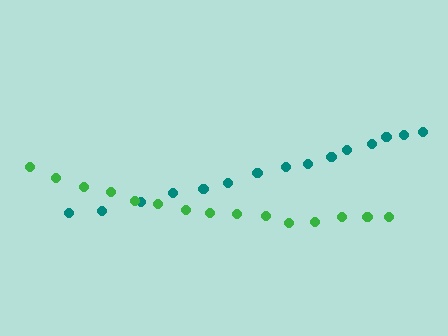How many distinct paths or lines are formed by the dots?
There are 2 distinct paths.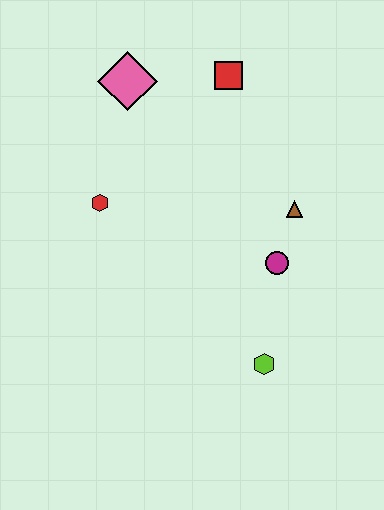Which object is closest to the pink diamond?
The red square is closest to the pink diamond.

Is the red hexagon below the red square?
Yes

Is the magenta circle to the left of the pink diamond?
No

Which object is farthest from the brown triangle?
The pink diamond is farthest from the brown triangle.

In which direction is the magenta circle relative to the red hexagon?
The magenta circle is to the right of the red hexagon.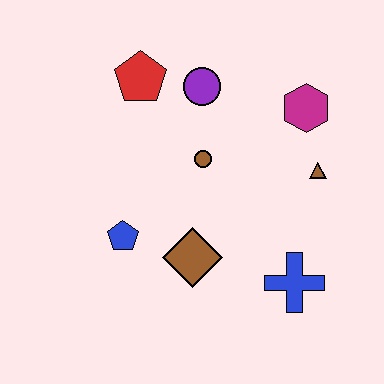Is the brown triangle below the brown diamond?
No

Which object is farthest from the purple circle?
The blue cross is farthest from the purple circle.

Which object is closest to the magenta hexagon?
The brown triangle is closest to the magenta hexagon.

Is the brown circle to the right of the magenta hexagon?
No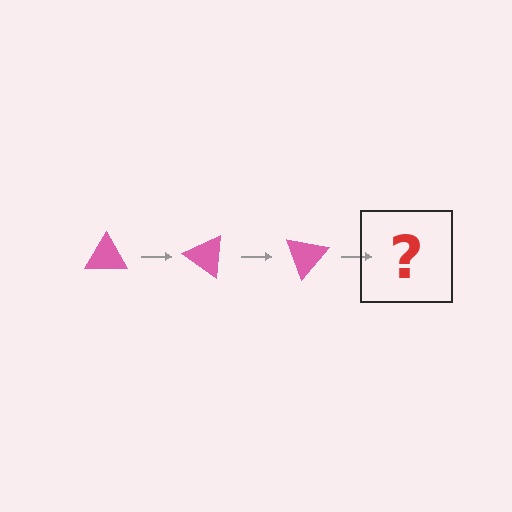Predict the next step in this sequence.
The next step is a pink triangle rotated 105 degrees.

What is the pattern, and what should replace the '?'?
The pattern is that the triangle rotates 35 degrees each step. The '?' should be a pink triangle rotated 105 degrees.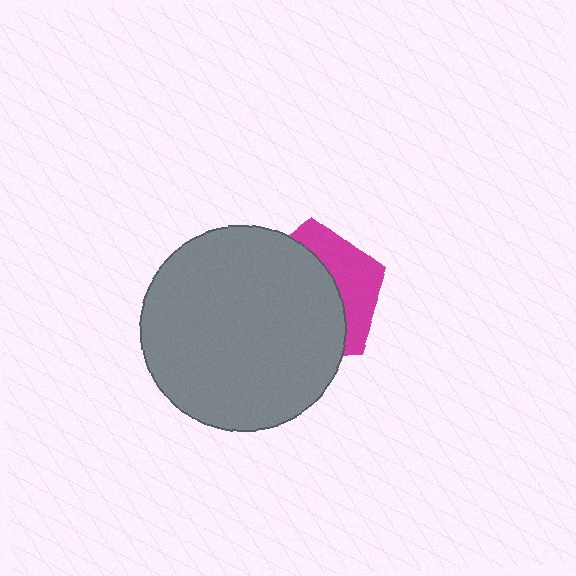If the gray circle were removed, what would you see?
You would see the complete magenta pentagon.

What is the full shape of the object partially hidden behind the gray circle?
The partially hidden object is a magenta pentagon.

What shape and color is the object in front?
The object in front is a gray circle.